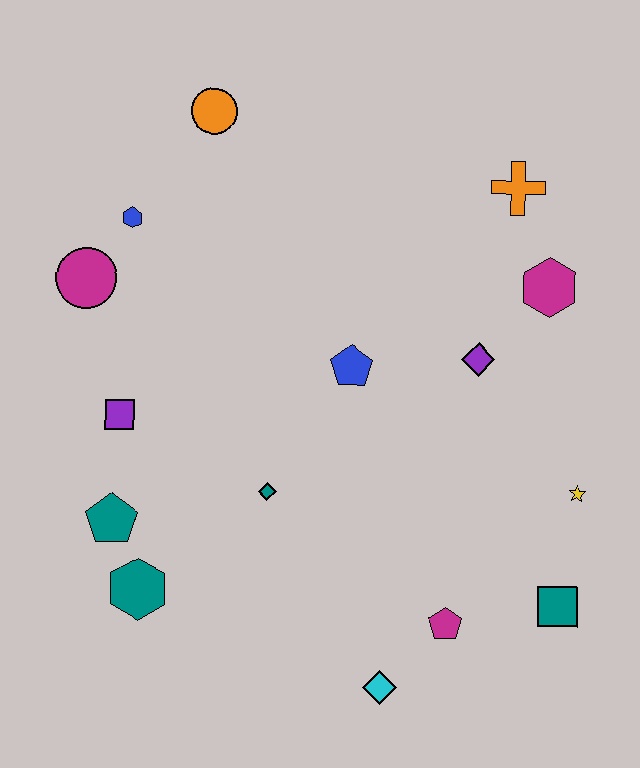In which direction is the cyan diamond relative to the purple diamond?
The cyan diamond is below the purple diamond.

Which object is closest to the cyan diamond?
The magenta pentagon is closest to the cyan diamond.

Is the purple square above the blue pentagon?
No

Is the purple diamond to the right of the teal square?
No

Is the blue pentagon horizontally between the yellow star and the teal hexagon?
Yes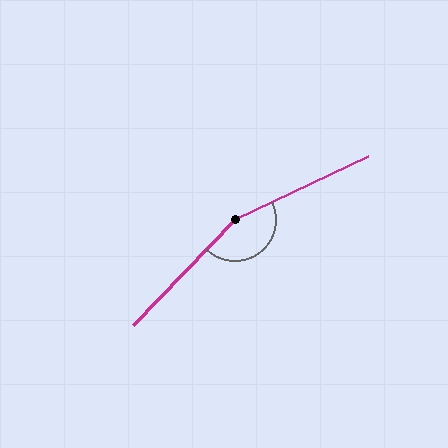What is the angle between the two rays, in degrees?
Approximately 159 degrees.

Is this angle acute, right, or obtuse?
It is obtuse.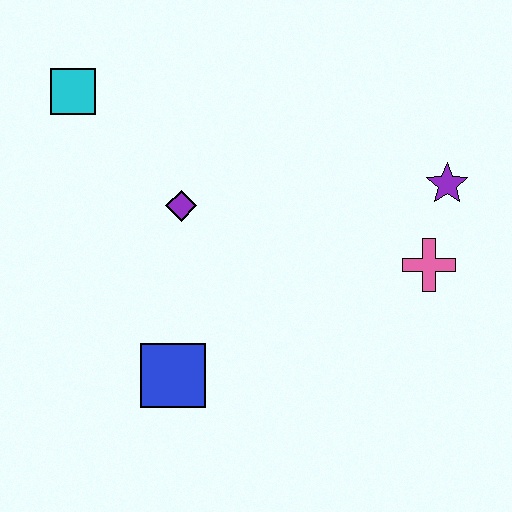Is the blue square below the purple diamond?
Yes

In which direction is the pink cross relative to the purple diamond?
The pink cross is to the right of the purple diamond.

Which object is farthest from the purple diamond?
The purple star is farthest from the purple diamond.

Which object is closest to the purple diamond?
The cyan square is closest to the purple diamond.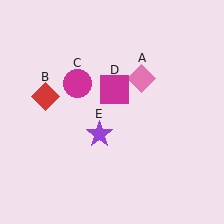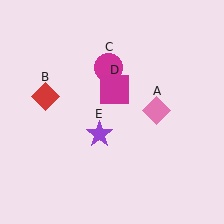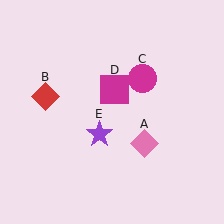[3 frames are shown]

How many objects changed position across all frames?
2 objects changed position: pink diamond (object A), magenta circle (object C).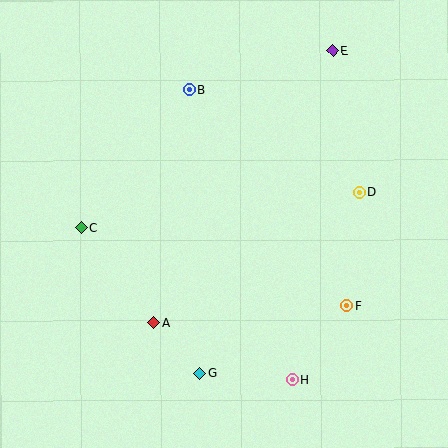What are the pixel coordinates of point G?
Point G is at (200, 373).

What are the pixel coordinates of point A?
Point A is at (154, 323).